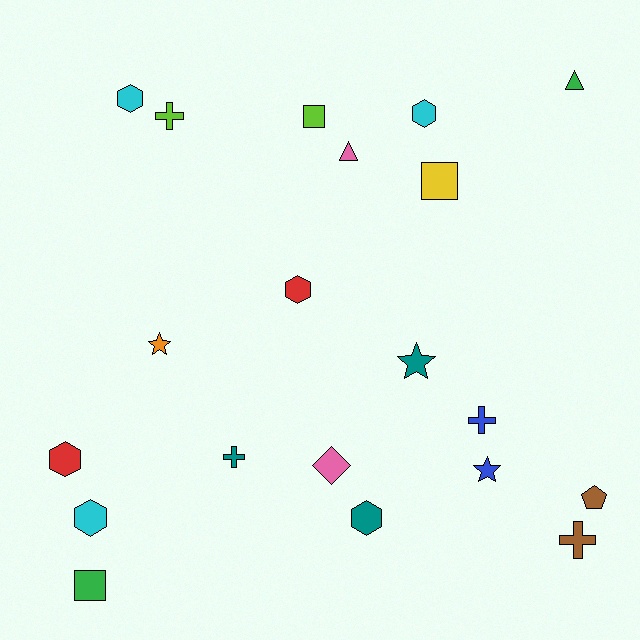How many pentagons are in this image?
There is 1 pentagon.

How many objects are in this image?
There are 20 objects.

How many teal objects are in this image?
There are 3 teal objects.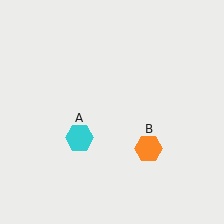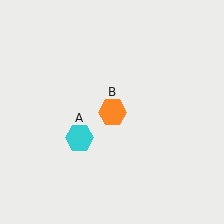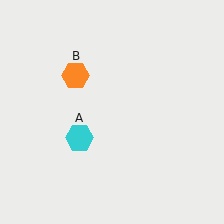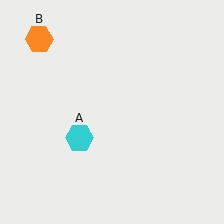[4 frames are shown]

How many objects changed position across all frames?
1 object changed position: orange hexagon (object B).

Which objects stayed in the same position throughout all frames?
Cyan hexagon (object A) remained stationary.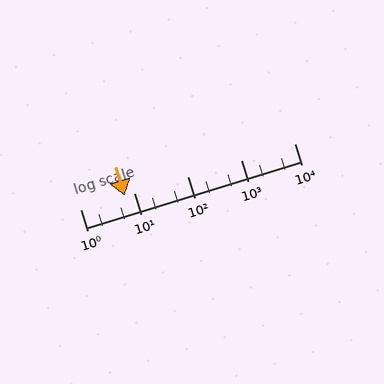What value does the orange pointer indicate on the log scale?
The pointer indicates approximately 6.8.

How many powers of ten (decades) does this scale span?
The scale spans 4 decades, from 1 to 10000.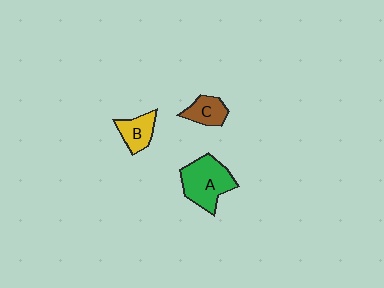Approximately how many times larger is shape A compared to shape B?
Approximately 1.8 times.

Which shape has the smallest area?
Shape C (brown).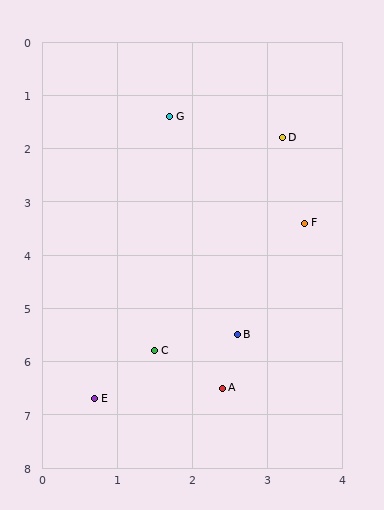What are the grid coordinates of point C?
Point C is at approximately (1.5, 5.8).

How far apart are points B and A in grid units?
Points B and A are about 1.0 grid units apart.